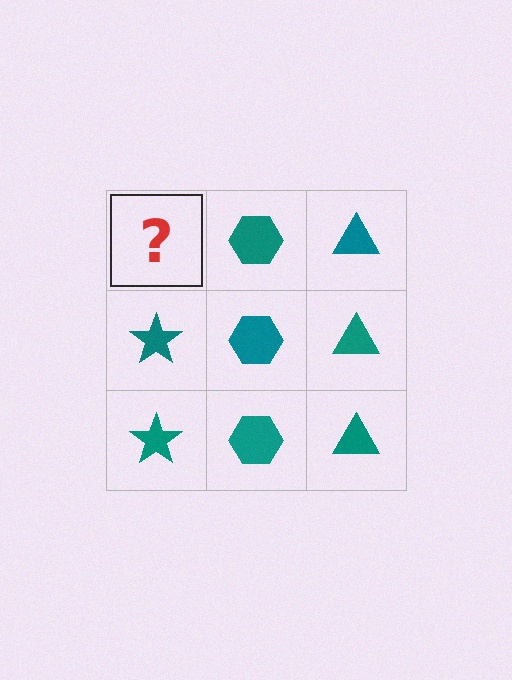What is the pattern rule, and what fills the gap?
The rule is that each column has a consistent shape. The gap should be filled with a teal star.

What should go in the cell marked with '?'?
The missing cell should contain a teal star.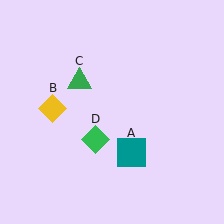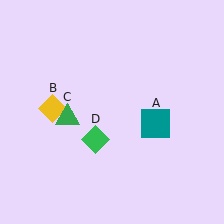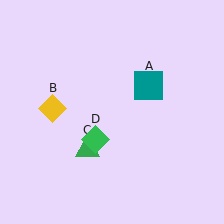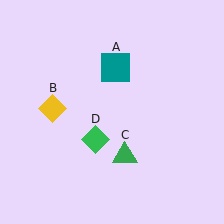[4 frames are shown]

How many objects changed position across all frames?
2 objects changed position: teal square (object A), green triangle (object C).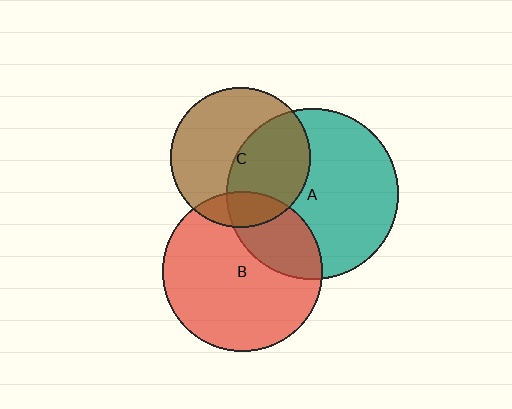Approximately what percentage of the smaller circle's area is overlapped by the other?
Approximately 25%.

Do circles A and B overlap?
Yes.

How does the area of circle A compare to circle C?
Approximately 1.5 times.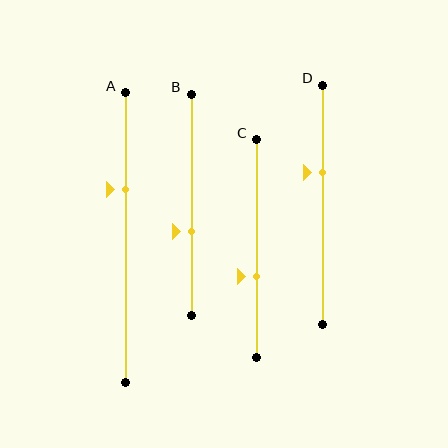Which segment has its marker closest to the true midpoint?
Segment B has its marker closest to the true midpoint.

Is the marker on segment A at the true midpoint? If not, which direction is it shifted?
No, the marker on segment A is shifted upward by about 17% of the segment length.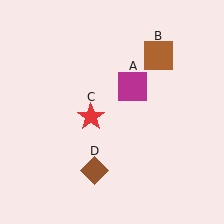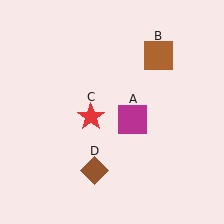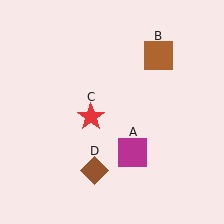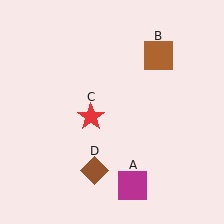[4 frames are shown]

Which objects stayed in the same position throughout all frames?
Brown square (object B) and red star (object C) and brown diamond (object D) remained stationary.